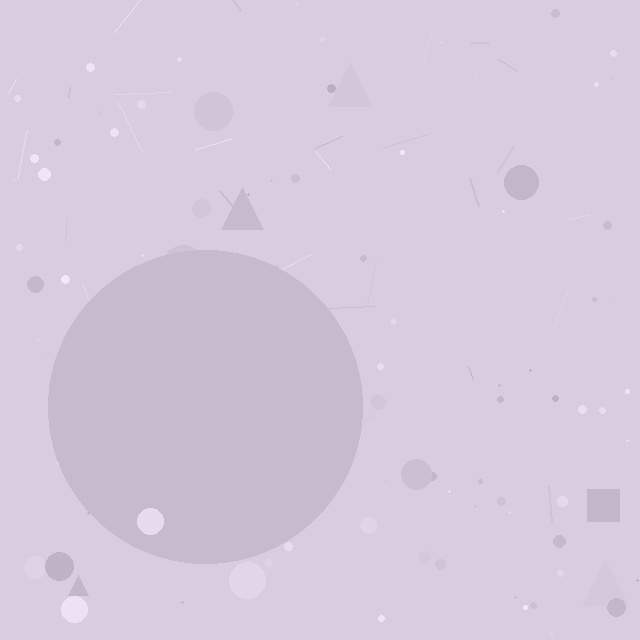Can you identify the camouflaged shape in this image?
The camouflaged shape is a circle.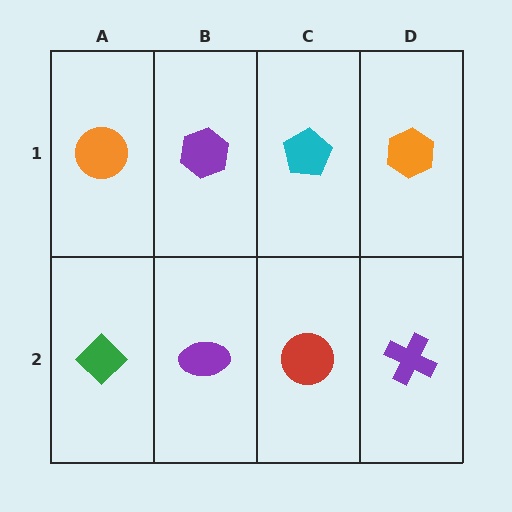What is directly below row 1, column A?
A green diamond.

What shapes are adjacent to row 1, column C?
A red circle (row 2, column C), a purple hexagon (row 1, column B), an orange hexagon (row 1, column D).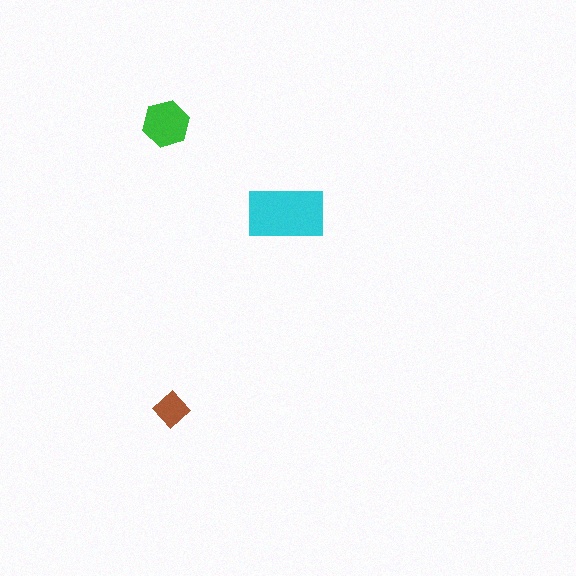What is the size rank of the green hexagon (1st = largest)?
2nd.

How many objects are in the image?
There are 3 objects in the image.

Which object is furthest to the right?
The cyan rectangle is rightmost.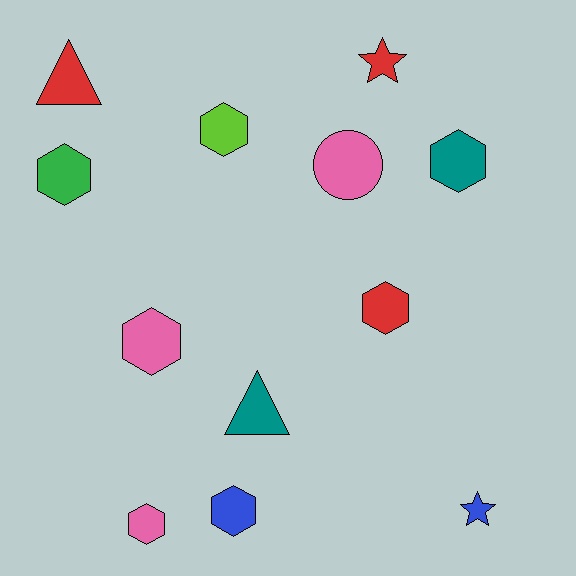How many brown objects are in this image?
There are no brown objects.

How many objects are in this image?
There are 12 objects.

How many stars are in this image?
There are 2 stars.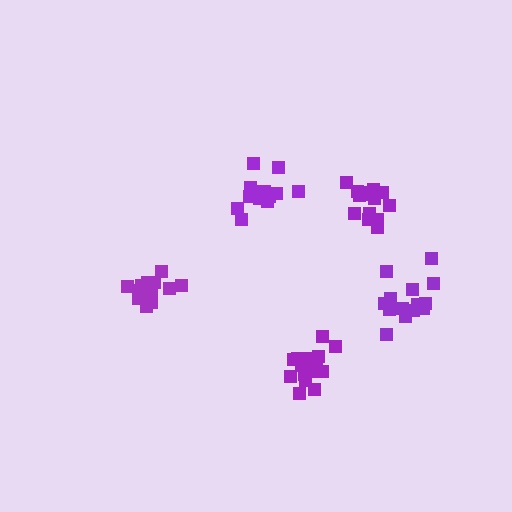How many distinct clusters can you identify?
There are 5 distinct clusters.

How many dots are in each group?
Group 1: 12 dots, Group 2: 17 dots, Group 3: 14 dots, Group 4: 12 dots, Group 5: 14 dots (69 total).